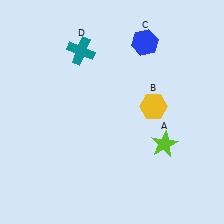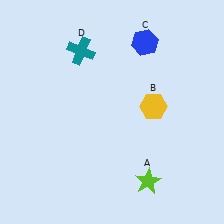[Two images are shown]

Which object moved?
The lime star (A) moved down.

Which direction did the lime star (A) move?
The lime star (A) moved down.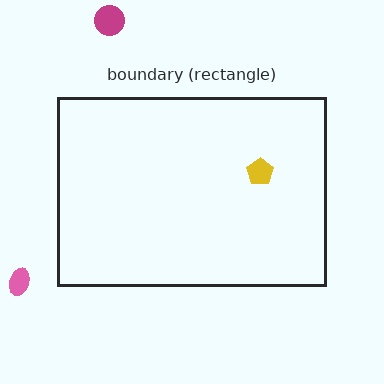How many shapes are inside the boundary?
1 inside, 2 outside.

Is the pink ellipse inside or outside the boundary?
Outside.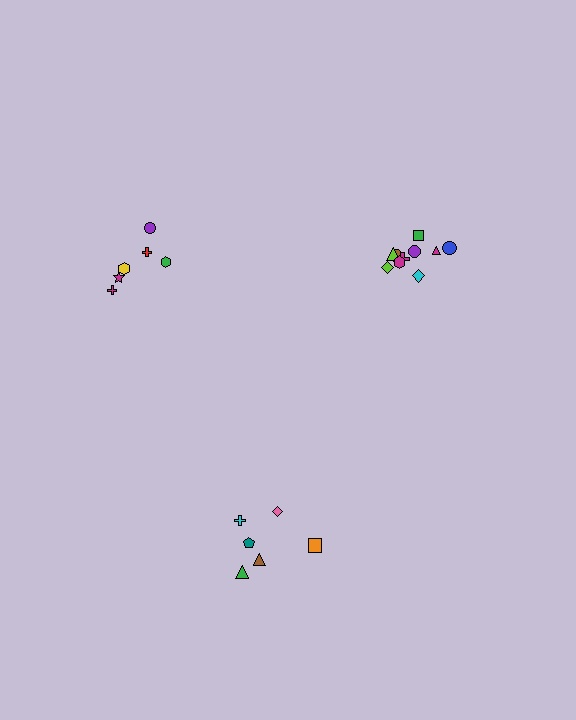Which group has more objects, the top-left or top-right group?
The top-right group.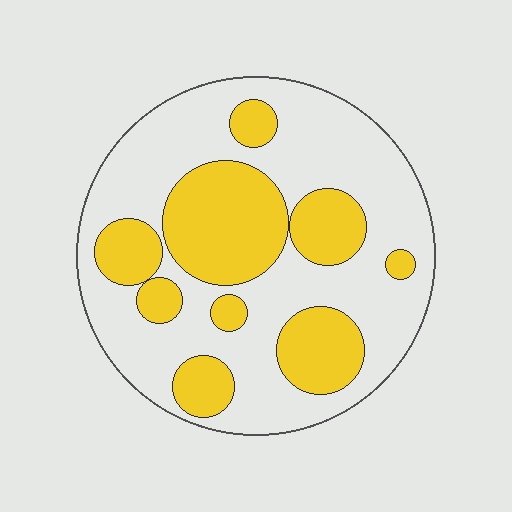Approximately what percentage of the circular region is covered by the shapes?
Approximately 35%.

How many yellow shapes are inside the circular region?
9.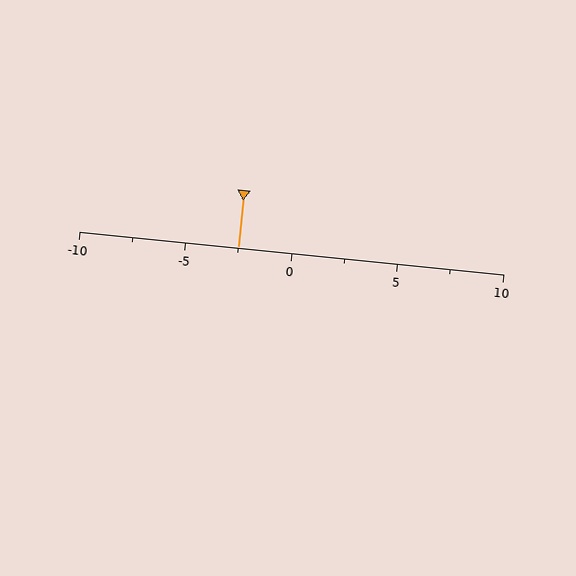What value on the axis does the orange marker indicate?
The marker indicates approximately -2.5.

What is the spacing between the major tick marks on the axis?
The major ticks are spaced 5 apart.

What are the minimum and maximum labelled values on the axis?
The axis runs from -10 to 10.